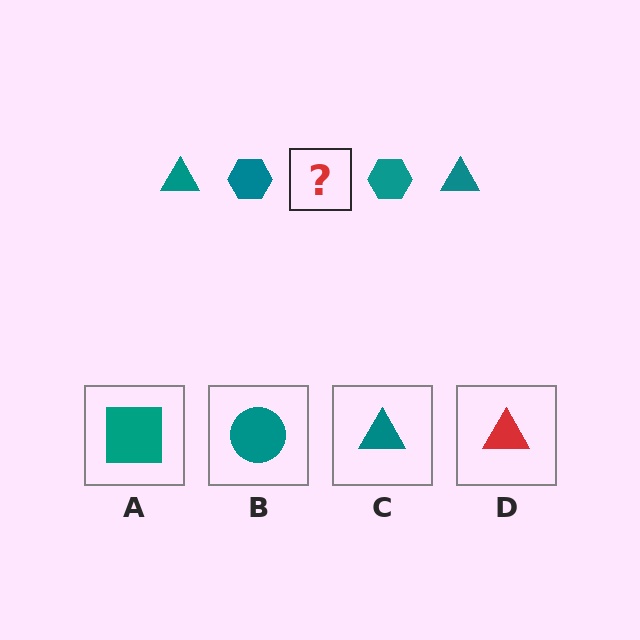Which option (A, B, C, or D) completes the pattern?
C.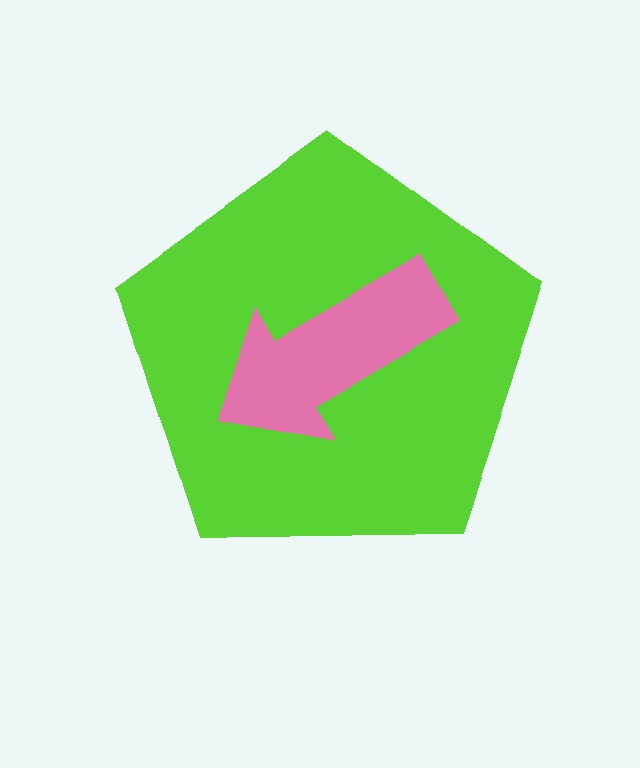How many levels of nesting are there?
2.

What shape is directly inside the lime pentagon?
The pink arrow.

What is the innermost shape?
The pink arrow.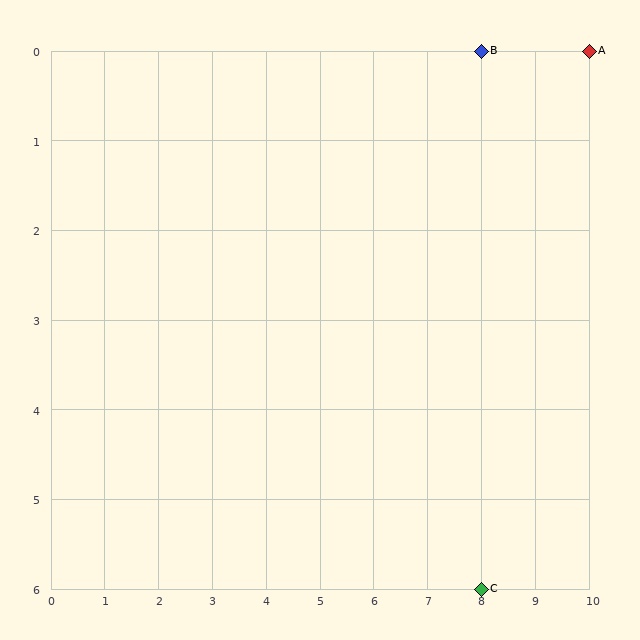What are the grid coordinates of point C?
Point C is at grid coordinates (8, 6).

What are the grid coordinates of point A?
Point A is at grid coordinates (10, 0).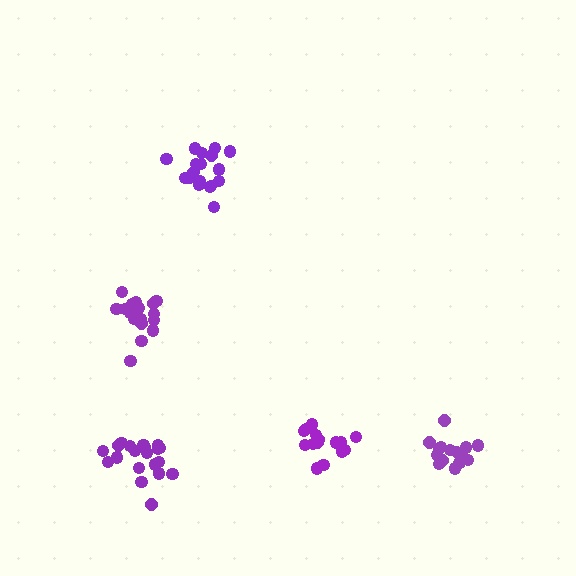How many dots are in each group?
Group 1: 15 dots, Group 2: 19 dots, Group 3: 20 dots, Group 4: 19 dots, Group 5: 15 dots (88 total).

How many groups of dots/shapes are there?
There are 5 groups.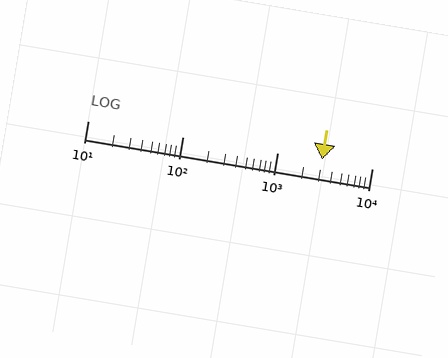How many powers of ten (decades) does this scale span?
The scale spans 3 decades, from 10 to 10000.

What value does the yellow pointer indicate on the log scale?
The pointer indicates approximately 3000.